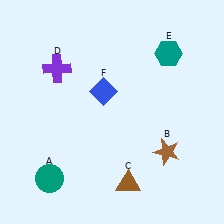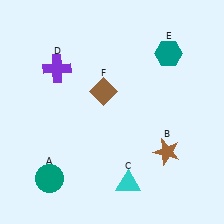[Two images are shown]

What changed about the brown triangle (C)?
In Image 1, C is brown. In Image 2, it changed to cyan.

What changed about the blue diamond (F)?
In Image 1, F is blue. In Image 2, it changed to brown.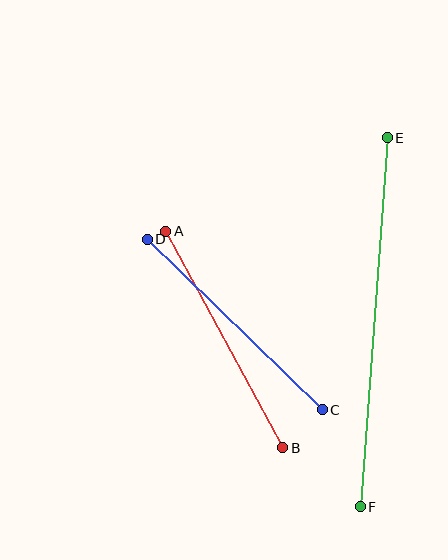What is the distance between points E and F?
The distance is approximately 370 pixels.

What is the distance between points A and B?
The distance is approximately 246 pixels.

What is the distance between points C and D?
The distance is approximately 244 pixels.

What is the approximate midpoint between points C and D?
The midpoint is at approximately (235, 324) pixels.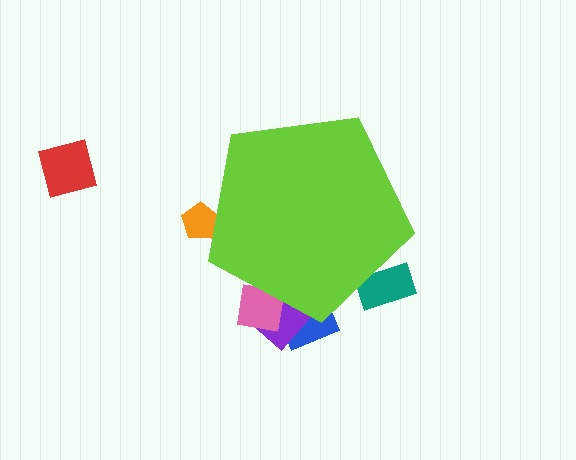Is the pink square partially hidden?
Yes, the pink square is partially hidden behind the lime pentagon.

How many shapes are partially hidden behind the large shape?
5 shapes are partially hidden.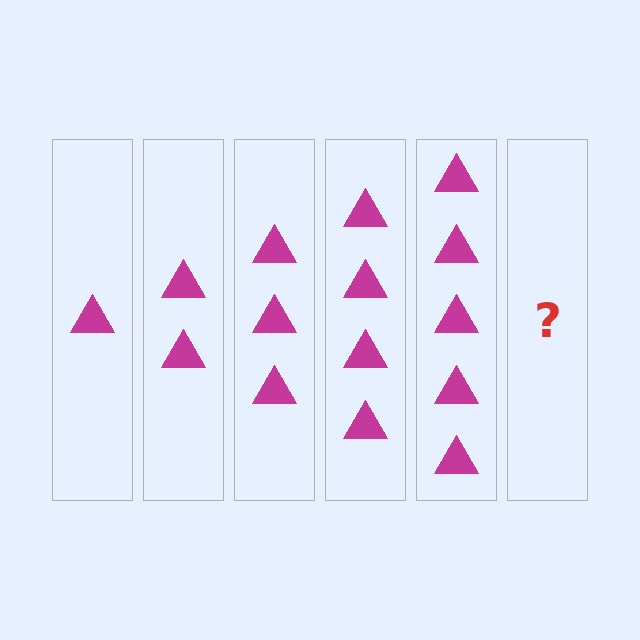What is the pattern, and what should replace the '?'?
The pattern is that each step adds one more triangle. The '?' should be 6 triangles.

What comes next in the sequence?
The next element should be 6 triangles.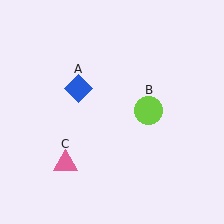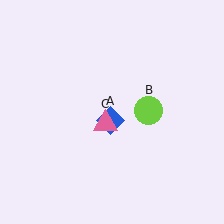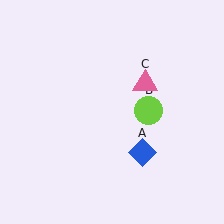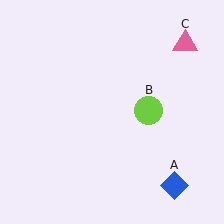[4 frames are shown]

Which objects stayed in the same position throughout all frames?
Lime circle (object B) remained stationary.